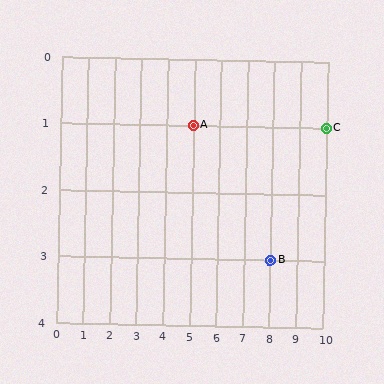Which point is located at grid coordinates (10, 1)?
Point C is at (10, 1).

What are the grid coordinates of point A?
Point A is at grid coordinates (5, 1).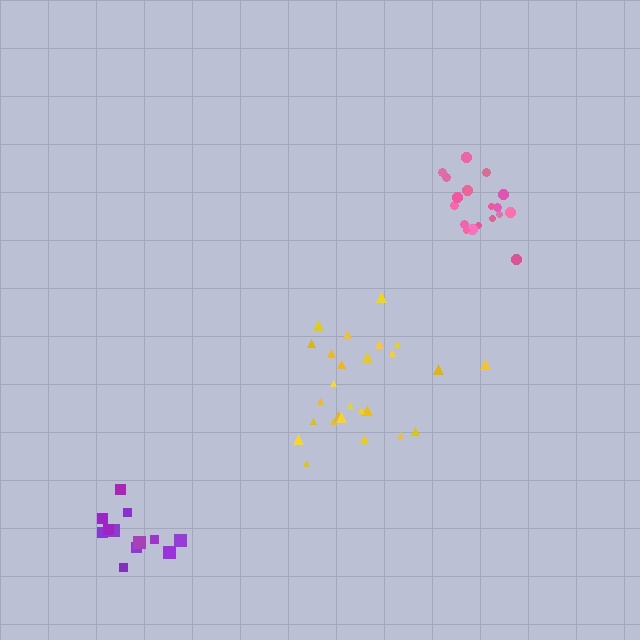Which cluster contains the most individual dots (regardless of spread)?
Yellow (26).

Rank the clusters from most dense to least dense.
pink, purple, yellow.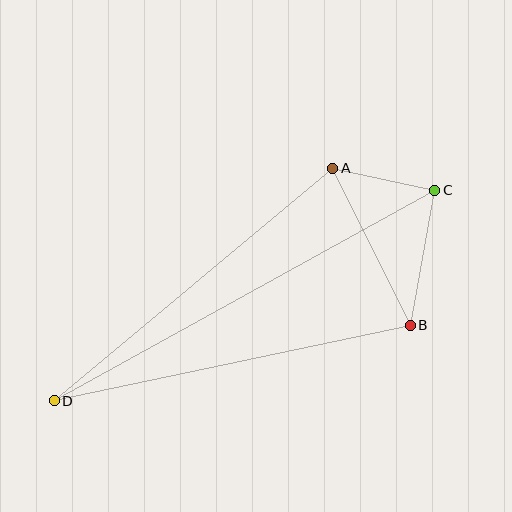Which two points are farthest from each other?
Points C and D are farthest from each other.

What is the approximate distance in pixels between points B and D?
The distance between B and D is approximately 364 pixels.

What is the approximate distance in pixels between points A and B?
The distance between A and B is approximately 175 pixels.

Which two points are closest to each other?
Points A and C are closest to each other.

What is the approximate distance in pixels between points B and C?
The distance between B and C is approximately 137 pixels.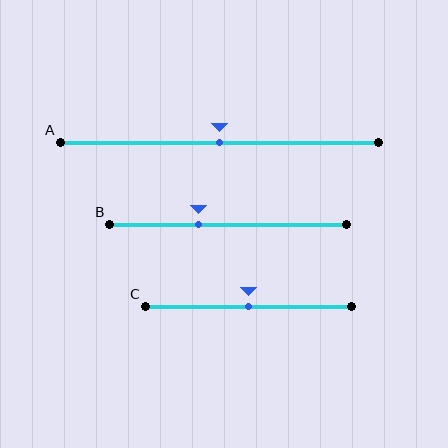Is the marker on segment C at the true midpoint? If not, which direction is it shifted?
Yes, the marker on segment C is at the true midpoint.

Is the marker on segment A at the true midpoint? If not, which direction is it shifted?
Yes, the marker on segment A is at the true midpoint.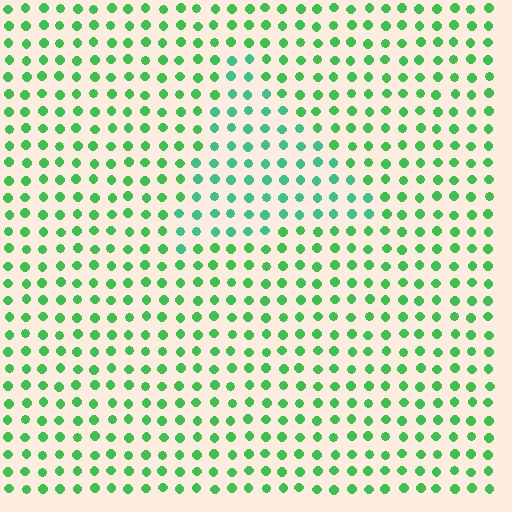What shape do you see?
I see a triangle.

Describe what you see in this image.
The image is filled with small green elements in a uniform arrangement. A triangle-shaped region is visible where the elements are tinted to a slightly different hue, forming a subtle color boundary.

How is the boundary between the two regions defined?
The boundary is defined purely by a slight shift in hue (about 28 degrees). Spacing, size, and orientation are identical on both sides.